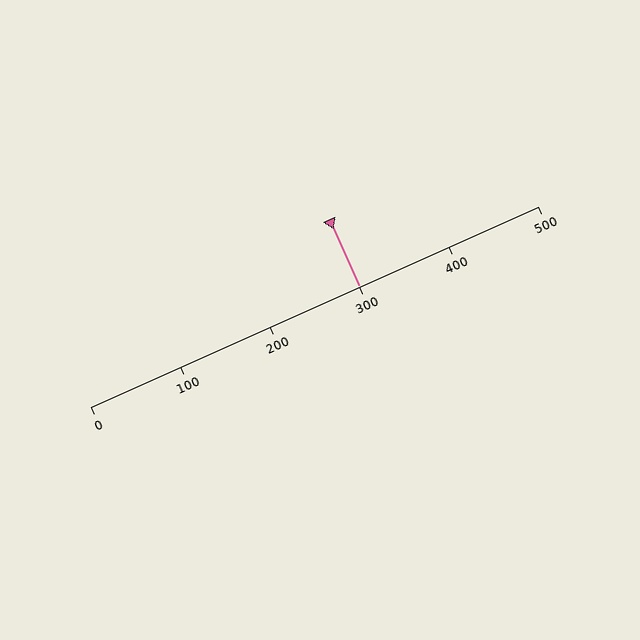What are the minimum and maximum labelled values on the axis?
The axis runs from 0 to 500.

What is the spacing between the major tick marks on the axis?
The major ticks are spaced 100 apart.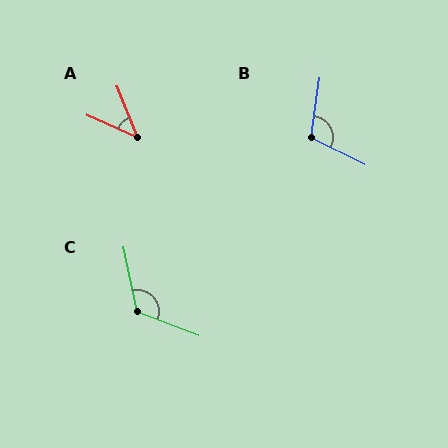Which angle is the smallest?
A, at approximately 43 degrees.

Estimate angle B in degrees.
Approximately 108 degrees.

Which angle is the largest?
C, at approximately 123 degrees.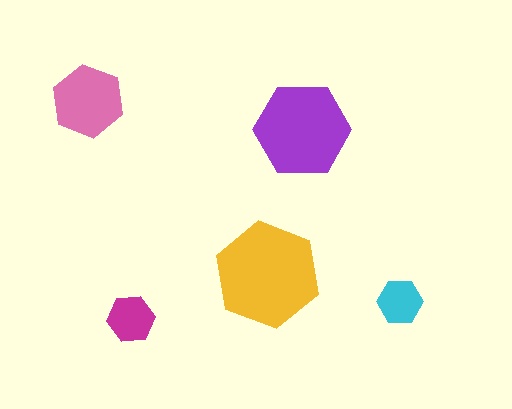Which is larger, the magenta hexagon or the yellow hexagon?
The yellow one.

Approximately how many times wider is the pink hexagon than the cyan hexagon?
About 1.5 times wider.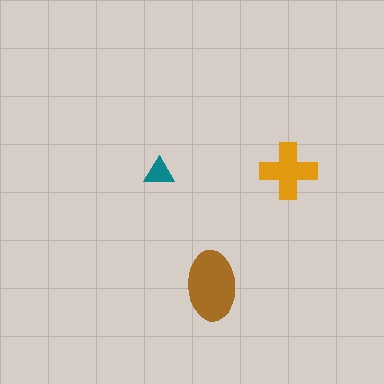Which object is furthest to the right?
The orange cross is rightmost.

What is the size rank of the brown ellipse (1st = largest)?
1st.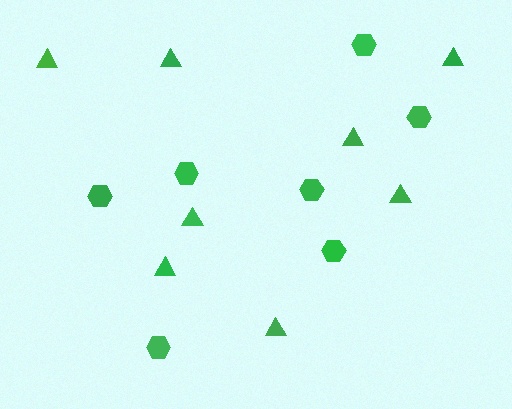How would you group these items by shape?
There are 2 groups: one group of triangles (8) and one group of hexagons (7).